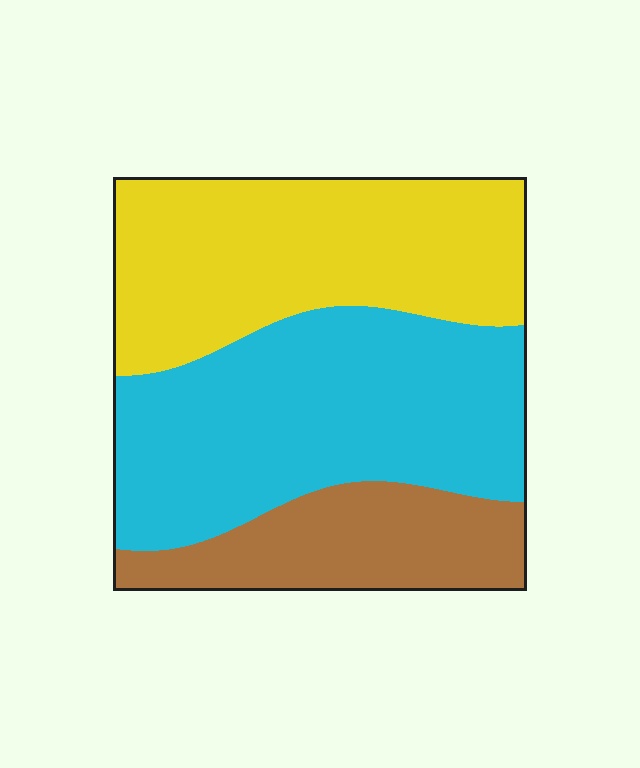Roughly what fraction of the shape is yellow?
Yellow takes up about three eighths (3/8) of the shape.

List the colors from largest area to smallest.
From largest to smallest: cyan, yellow, brown.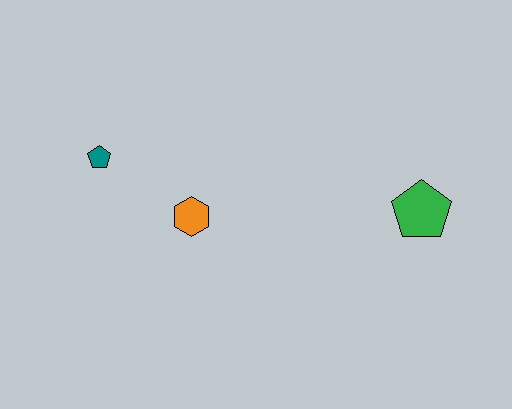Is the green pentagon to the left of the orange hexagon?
No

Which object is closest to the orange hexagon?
The teal pentagon is closest to the orange hexagon.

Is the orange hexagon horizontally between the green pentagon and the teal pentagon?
Yes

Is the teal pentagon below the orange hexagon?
No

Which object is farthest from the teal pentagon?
The green pentagon is farthest from the teal pentagon.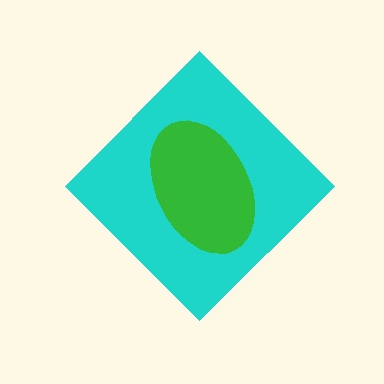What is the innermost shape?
The green ellipse.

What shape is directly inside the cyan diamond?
The green ellipse.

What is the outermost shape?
The cyan diamond.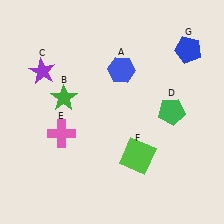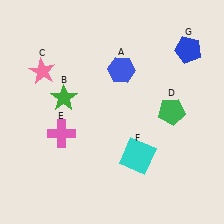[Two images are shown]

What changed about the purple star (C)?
In Image 1, C is purple. In Image 2, it changed to pink.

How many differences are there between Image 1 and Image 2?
There are 2 differences between the two images.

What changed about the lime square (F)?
In Image 1, F is lime. In Image 2, it changed to cyan.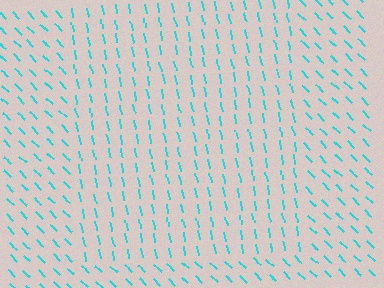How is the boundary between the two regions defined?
The boundary is defined purely by a change in line orientation (approximately 34 degrees difference). All lines are the same color and thickness.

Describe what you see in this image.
The image is filled with small cyan line segments. A rectangle region in the image has lines oriented differently from the surrounding lines, creating a visible texture boundary.